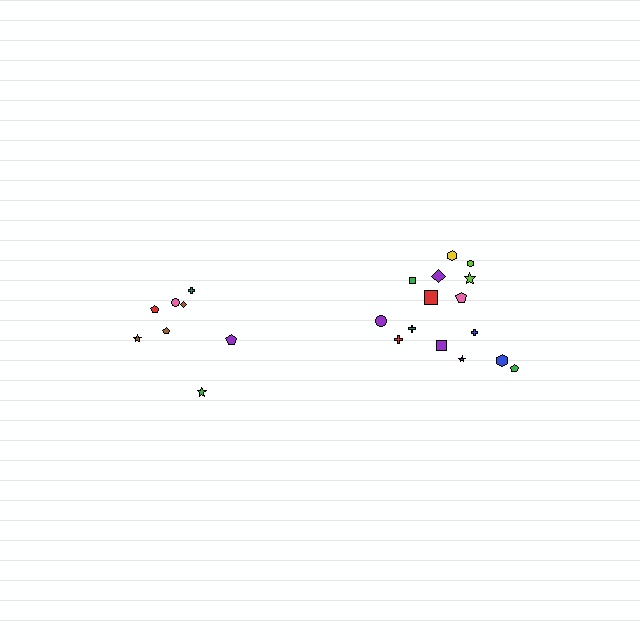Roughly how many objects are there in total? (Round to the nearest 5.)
Roughly 25 objects in total.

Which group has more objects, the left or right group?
The right group.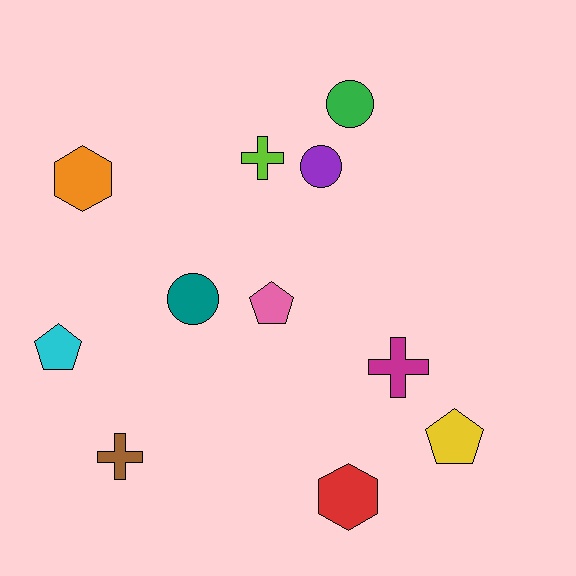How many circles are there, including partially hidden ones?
There are 3 circles.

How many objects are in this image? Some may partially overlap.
There are 11 objects.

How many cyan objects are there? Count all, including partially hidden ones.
There is 1 cyan object.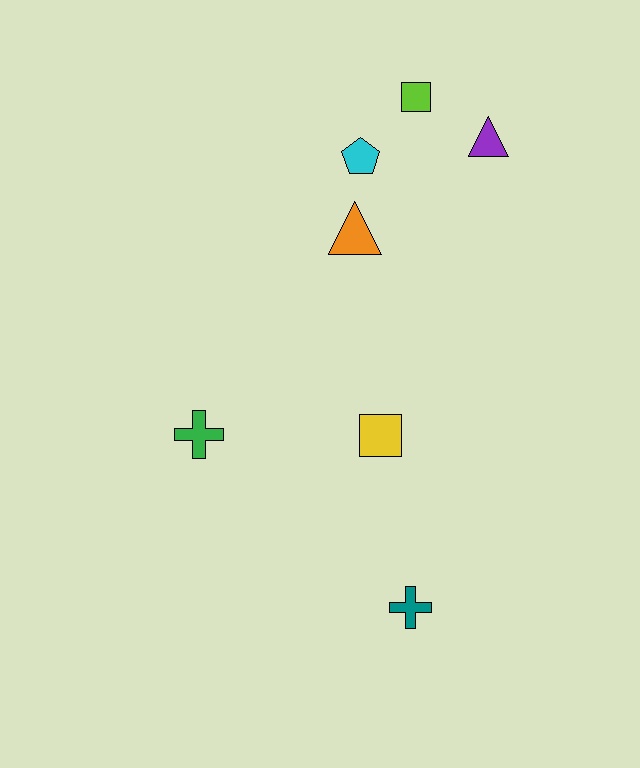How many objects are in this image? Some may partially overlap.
There are 7 objects.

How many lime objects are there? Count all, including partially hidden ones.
There is 1 lime object.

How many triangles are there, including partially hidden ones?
There are 2 triangles.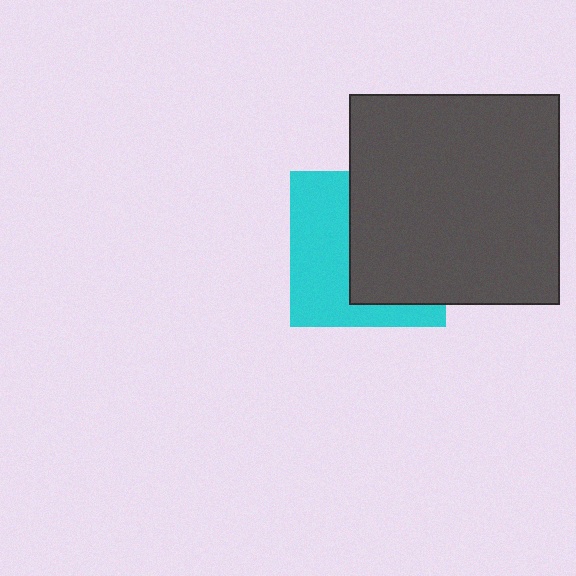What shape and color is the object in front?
The object in front is a dark gray square.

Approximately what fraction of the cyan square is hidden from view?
Roughly 53% of the cyan square is hidden behind the dark gray square.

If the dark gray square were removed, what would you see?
You would see the complete cyan square.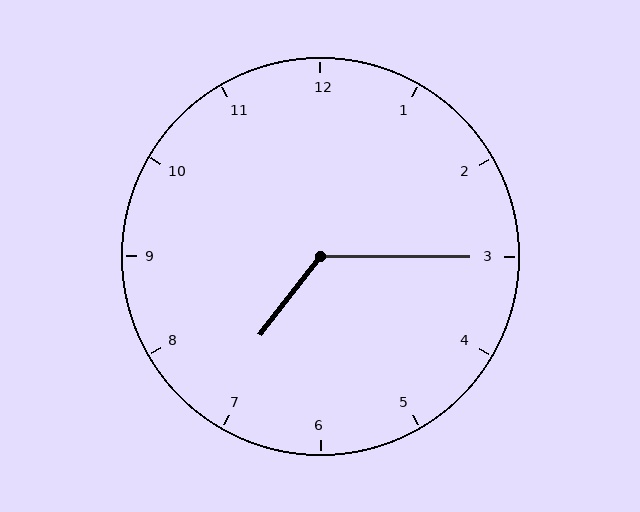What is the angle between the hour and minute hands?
Approximately 128 degrees.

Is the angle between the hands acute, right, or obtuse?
It is obtuse.